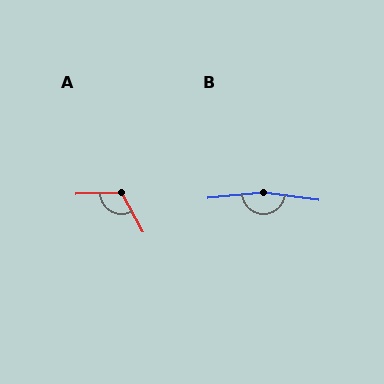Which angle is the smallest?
A, at approximately 118 degrees.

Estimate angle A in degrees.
Approximately 118 degrees.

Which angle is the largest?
B, at approximately 167 degrees.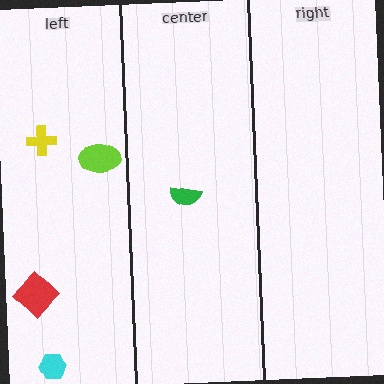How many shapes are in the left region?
4.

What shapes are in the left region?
The red diamond, the yellow cross, the lime ellipse, the cyan hexagon.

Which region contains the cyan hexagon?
The left region.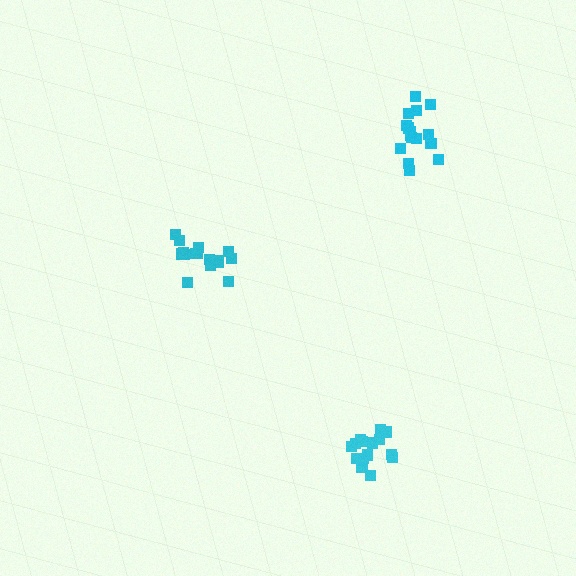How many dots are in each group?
Group 1: 15 dots, Group 2: 16 dots, Group 3: 16 dots (47 total).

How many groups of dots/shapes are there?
There are 3 groups.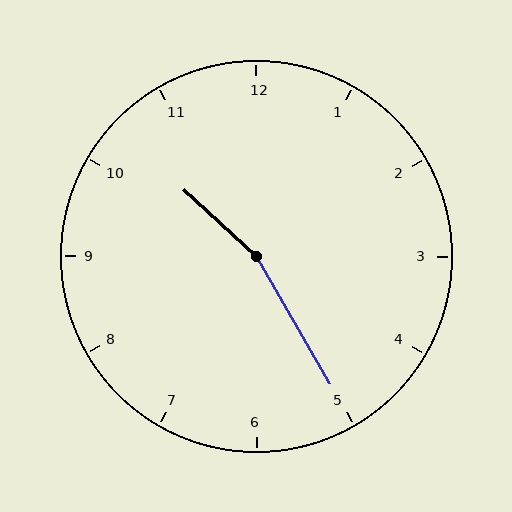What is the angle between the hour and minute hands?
Approximately 162 degrees.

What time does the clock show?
10:25.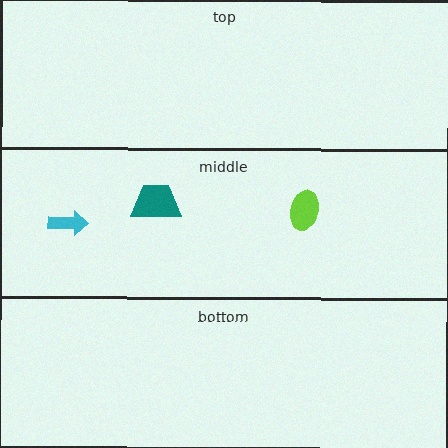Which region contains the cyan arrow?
The middle region.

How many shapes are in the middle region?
3.